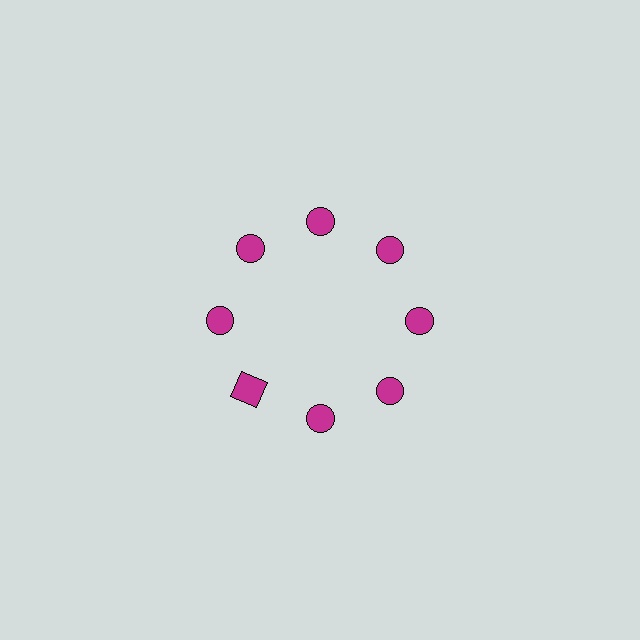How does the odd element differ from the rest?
It has a different shape: square instead of circle.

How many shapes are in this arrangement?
There are 8 shapes arranged in a ring pattern.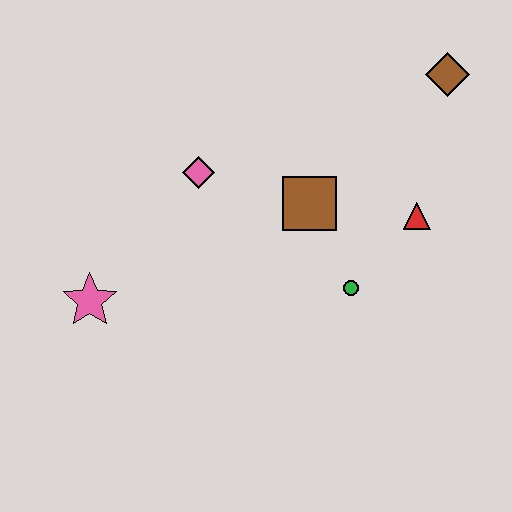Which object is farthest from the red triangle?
The pink star is farthest from the red triangle.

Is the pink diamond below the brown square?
No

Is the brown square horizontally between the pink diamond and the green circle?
Yes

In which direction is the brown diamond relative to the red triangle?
The brown diamond is above the red triangle.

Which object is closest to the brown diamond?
The red triangle is closest to the brown diamond.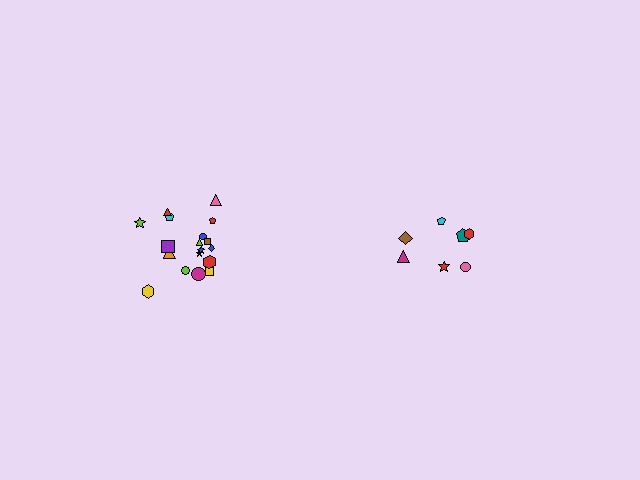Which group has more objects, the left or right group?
The left group.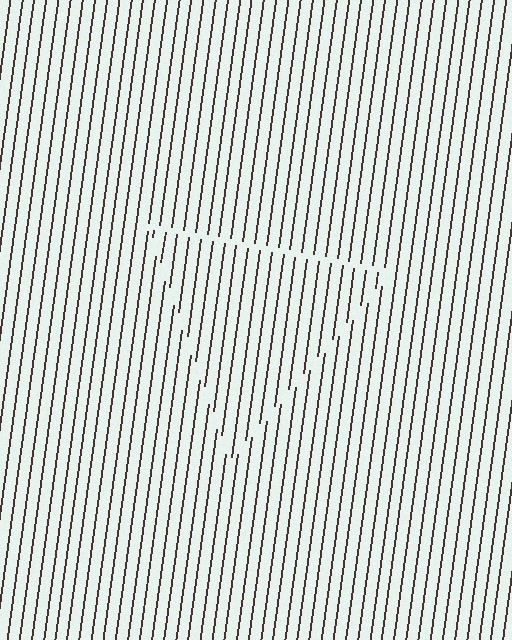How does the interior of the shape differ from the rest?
The interior of the shape contains the same grating, shifted by half a period — the contour is defined by the phase discontinuity where line-ends from the inner and outer gratings abut.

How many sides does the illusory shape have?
3 sides — the line-ends trace a triangle.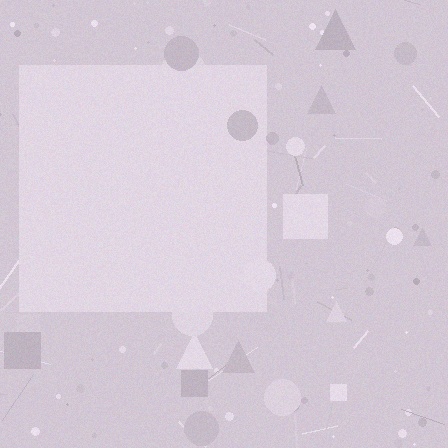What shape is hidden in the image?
A square is hidden in the image.